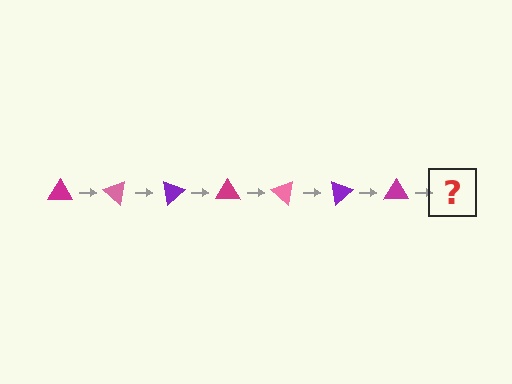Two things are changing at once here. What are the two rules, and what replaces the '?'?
The two rules are that it rotates 40 degrees each step and the color cycles through magenta, pink, and purple. The '?' should be a pink triangle, rotated 280 degrees from the start.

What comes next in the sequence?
The next element should be a pink triangle, rotated 280 degrees from the start.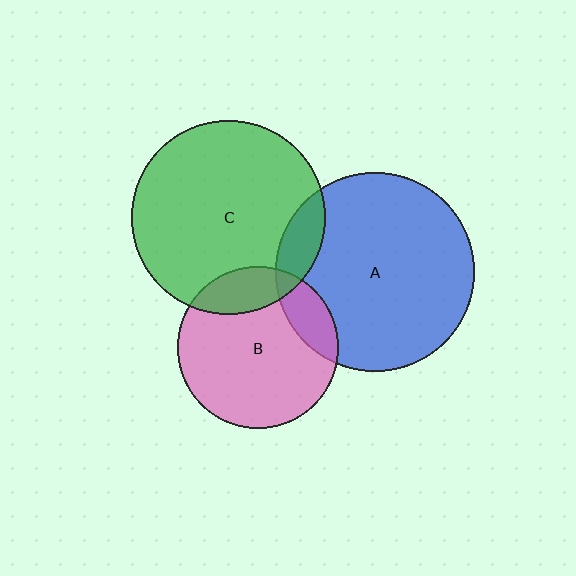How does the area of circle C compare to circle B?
Approximately 1.4 times.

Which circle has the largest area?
Circle A (blue).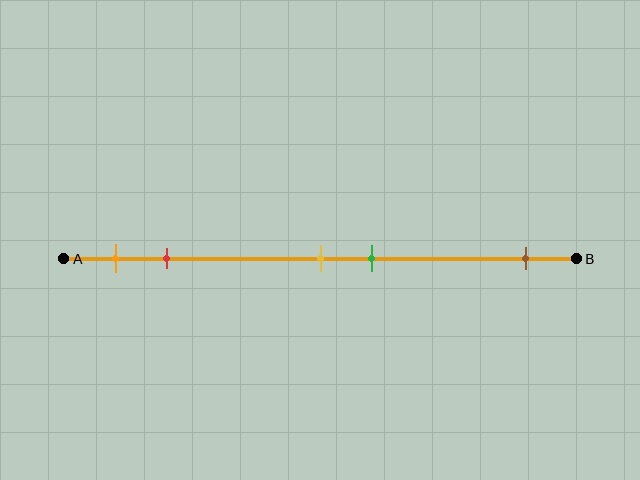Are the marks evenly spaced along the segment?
No, the marks are not evenly spaced.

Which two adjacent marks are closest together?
The yellow and green marks are the closest adjacent pair.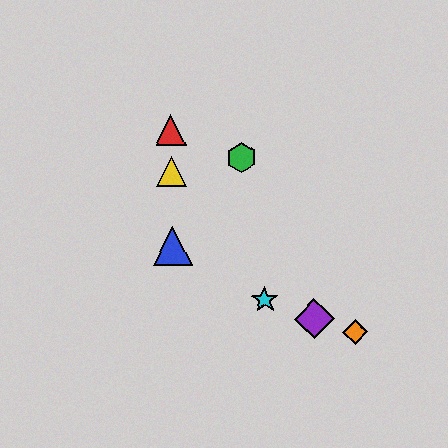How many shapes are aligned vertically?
3 shapes (the red triangle, the blue triangle, the yellow triangle) are aligned vertically.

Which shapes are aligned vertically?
The red triangle, the blue triangle, the yellow triangle are aligned vertically.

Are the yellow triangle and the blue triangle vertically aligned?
Yes, both are at x≈172.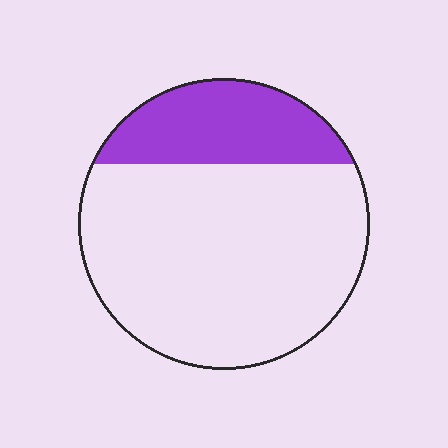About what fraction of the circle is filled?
About one quarter (1/4).